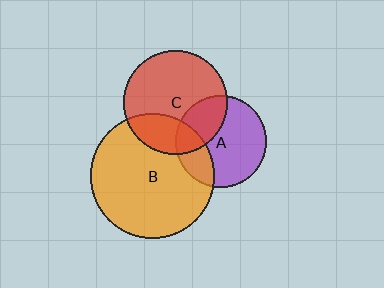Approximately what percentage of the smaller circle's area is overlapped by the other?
Approximately 25%.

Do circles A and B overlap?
Yes.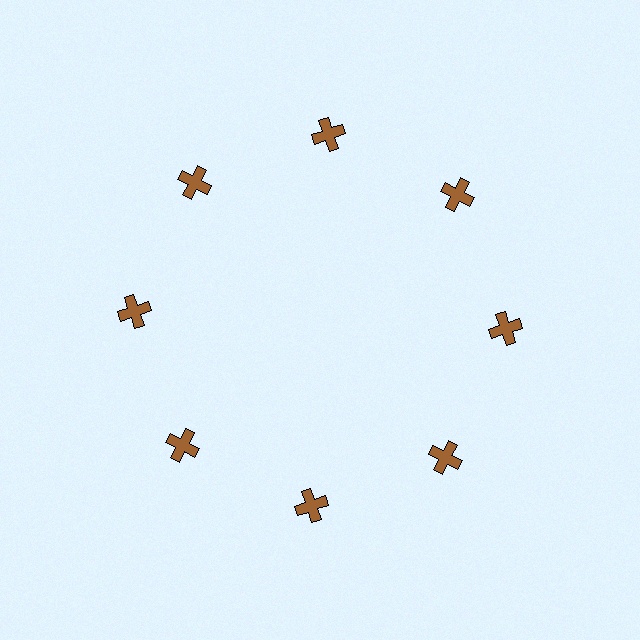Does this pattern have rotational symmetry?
Yes, this pattern has 8-fold rotational symmetry. It looks the same after rotating 45 degrees around the center.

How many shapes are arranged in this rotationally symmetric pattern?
There are 8 shapes, arranged in 8 groups of 1.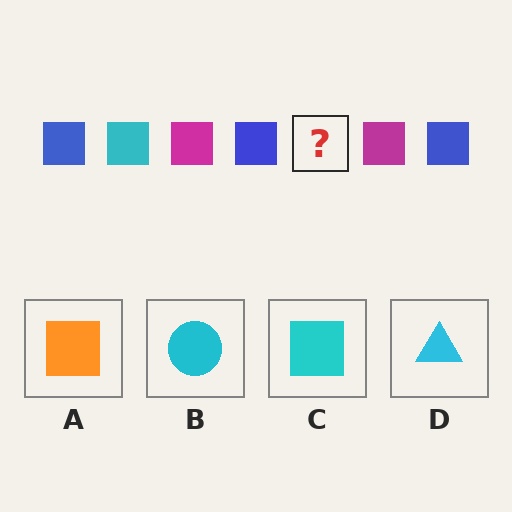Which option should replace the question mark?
Option C.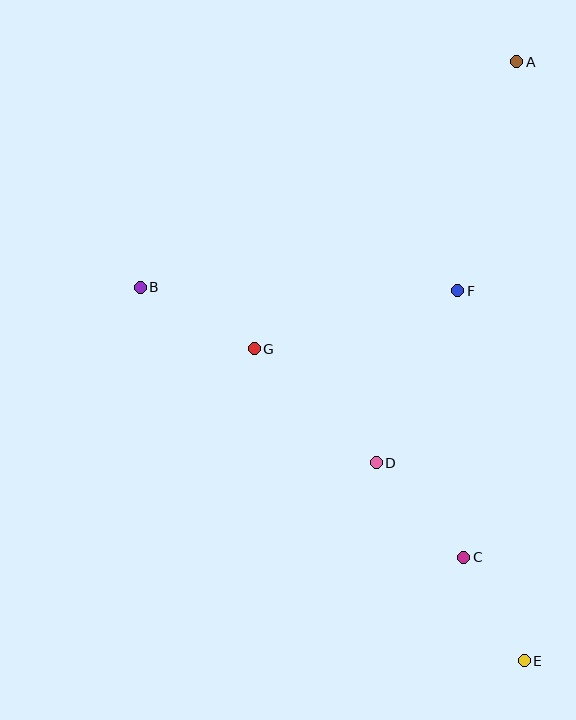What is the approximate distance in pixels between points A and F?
The distance between A and F is approximately 237 pixels.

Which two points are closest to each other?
Points C and E are closest to each other.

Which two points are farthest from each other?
Points A and E are farthest from each other.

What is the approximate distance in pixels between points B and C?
The distance between B and C is approximately 422 pixels.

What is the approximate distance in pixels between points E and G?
The distance between E and G is approximately 413 pixels.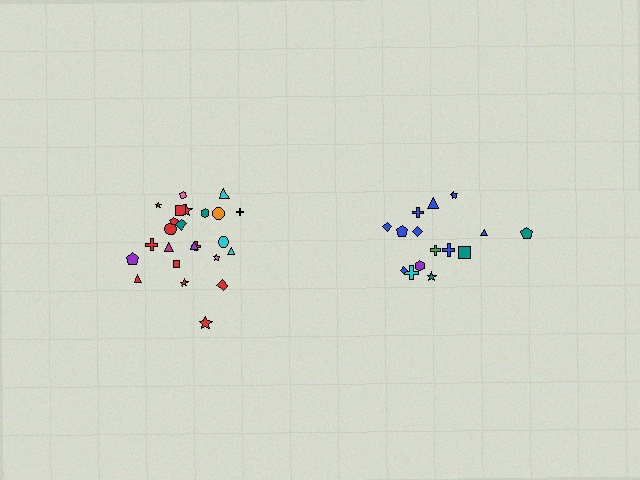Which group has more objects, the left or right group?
The left group.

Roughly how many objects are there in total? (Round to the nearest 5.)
Roughly 40 objects in total.